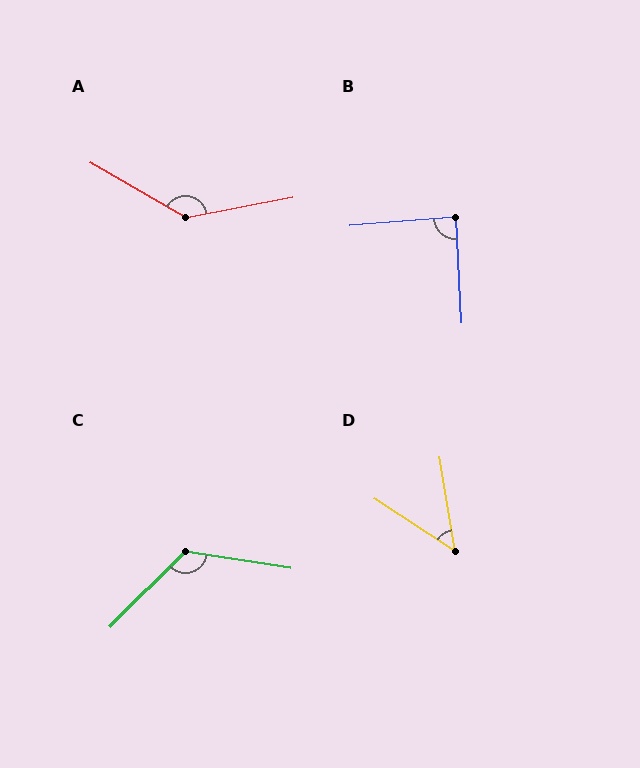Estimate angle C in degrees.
Approximately 126 degrees.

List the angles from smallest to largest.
D (47°), B (89°), C (126°), A (139°).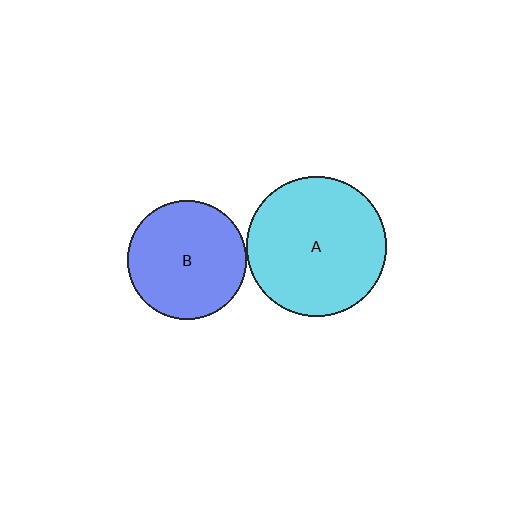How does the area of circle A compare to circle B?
Approximately 1.4 times.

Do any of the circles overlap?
No, none of the circles overlap.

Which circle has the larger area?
Circle A (cyan).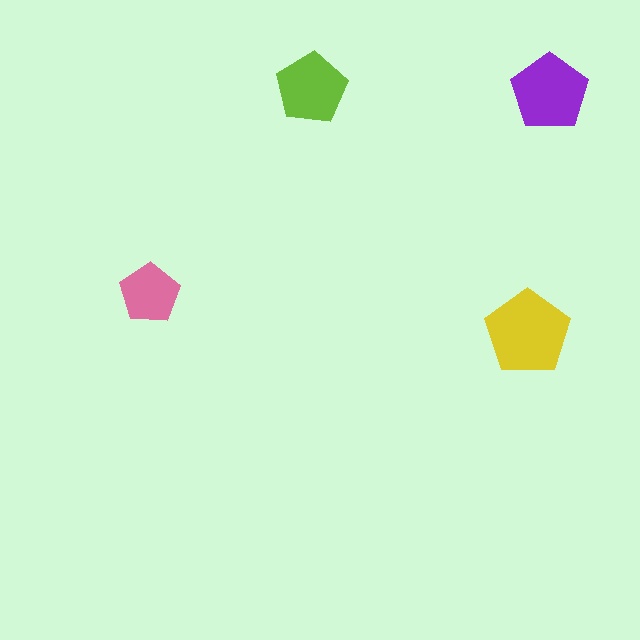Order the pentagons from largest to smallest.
the yellow one, the purple one, the lime one, the pink one.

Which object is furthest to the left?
The pink pentagon is leftmost.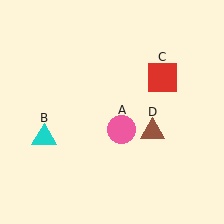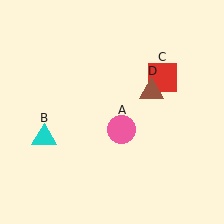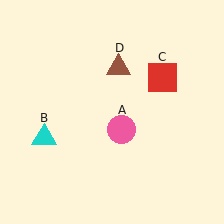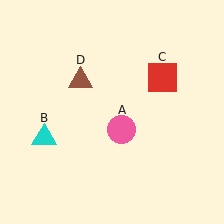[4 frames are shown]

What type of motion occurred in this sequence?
The brown triangle (object D) rotated counterclockwise around the center of the scene.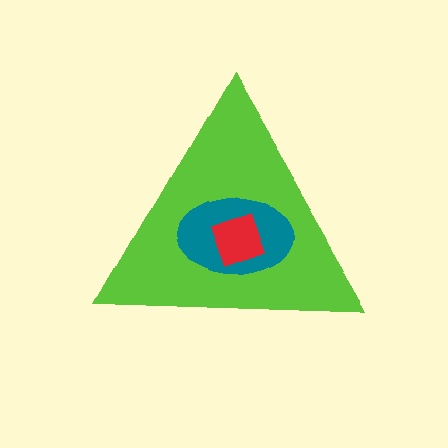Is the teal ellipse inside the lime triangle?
Yes.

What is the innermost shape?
The red diamond.